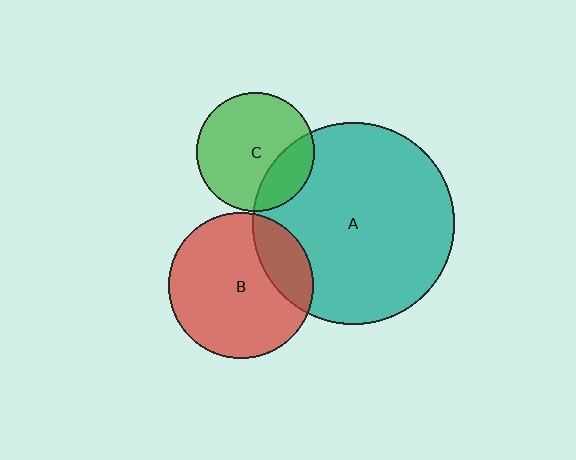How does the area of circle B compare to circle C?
Approximately 1.5 times.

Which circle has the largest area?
Circle A (teal).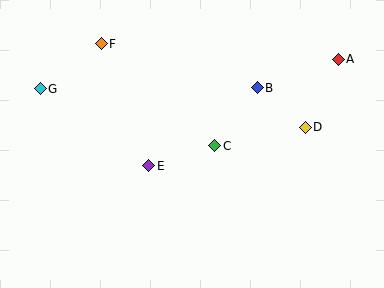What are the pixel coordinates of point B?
Point B is at (257, 88).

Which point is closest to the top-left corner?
Point G is closest to the top-left corner.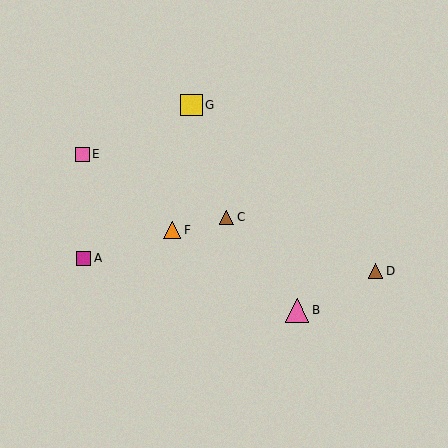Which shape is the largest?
The pink triangle (labeled B) is the largest.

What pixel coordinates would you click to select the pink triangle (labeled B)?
Click at (297, 310) to select the pink triangle B.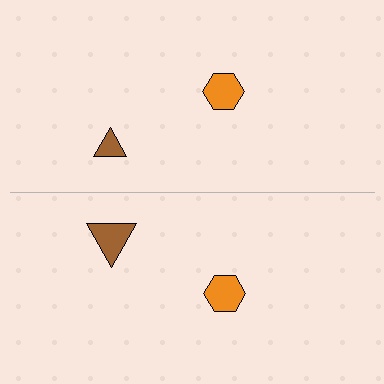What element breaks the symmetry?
The brown triangle on the bottom side has a different size than its mirror counterpart.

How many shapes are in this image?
There are 4 shapes in this image.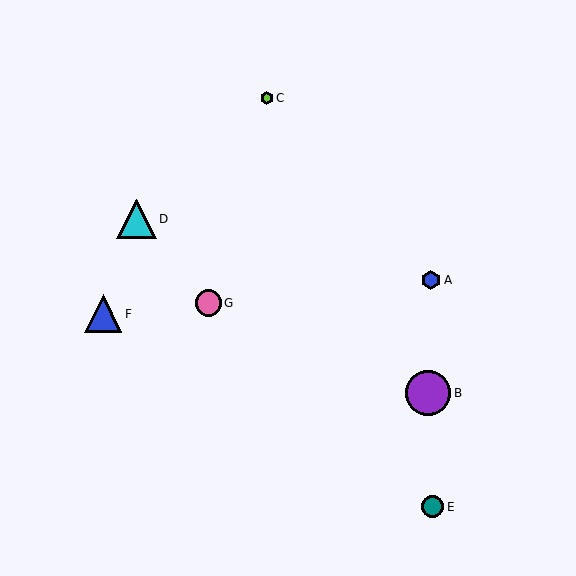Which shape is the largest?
The purple circle (labeled B) is the largest.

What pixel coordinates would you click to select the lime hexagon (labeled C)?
Click at (267, 98) to select the lime hexagon C.